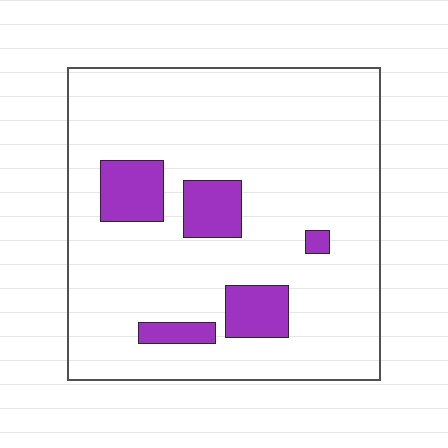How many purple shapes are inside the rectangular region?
5.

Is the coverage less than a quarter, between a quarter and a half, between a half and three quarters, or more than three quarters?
Less than a quarter.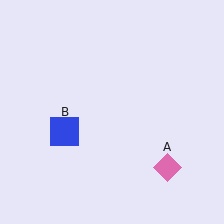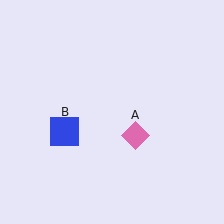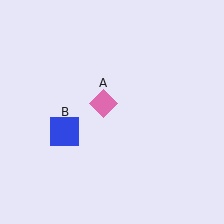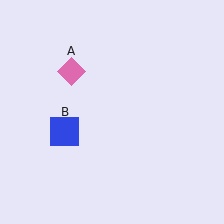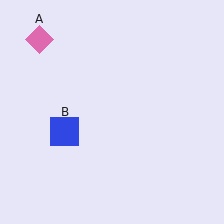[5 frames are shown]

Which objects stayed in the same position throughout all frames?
Blue square (object B) remained stationary.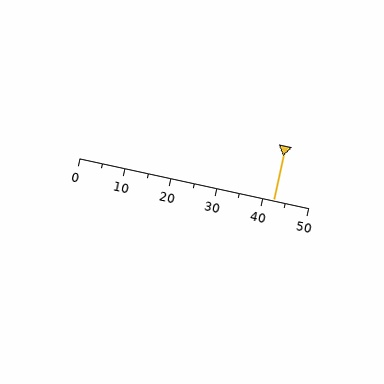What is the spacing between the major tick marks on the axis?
The major ticks are spaced 10 apart.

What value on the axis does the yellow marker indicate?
The marker indicates approximately 42.5.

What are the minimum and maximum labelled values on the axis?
The axis runs from 0 to 50.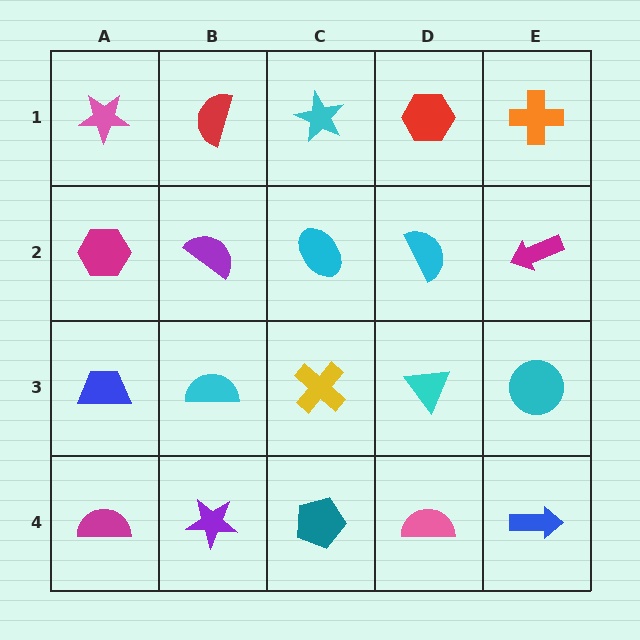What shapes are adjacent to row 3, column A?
A magenta hexagon (row 2, column A), a magenta semicircle (row 4, column A), a cyan semicircle (row 3, column B).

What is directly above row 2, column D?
A red hexagon.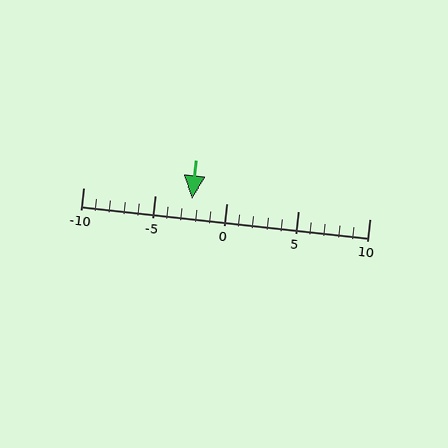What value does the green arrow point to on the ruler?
The green arrow points to approximately -2.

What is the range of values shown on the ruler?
The ruler shows values from -10 to 10.